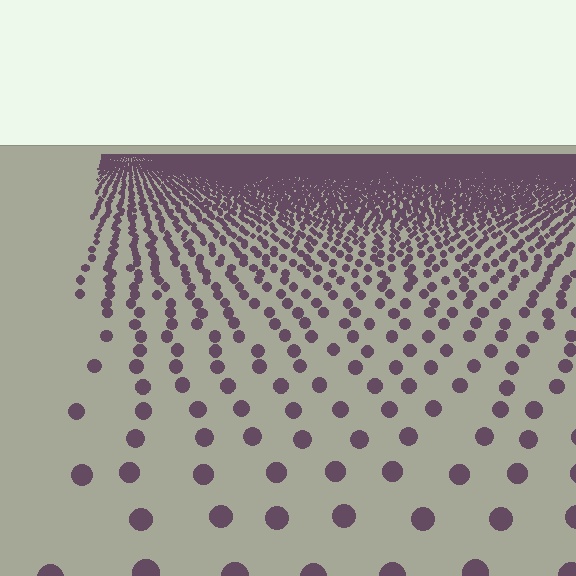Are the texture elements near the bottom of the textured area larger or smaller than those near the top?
Larger. Near the bottom, elements are closer to the viewer and appear at a bigger on-screen size.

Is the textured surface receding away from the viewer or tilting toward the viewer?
The surface is receding away from the viewer. Texture elements get smaller and denser toward the top.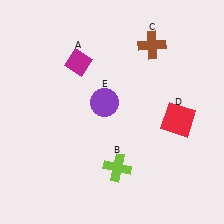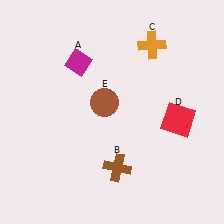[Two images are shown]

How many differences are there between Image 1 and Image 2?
There are 3 differences between the two images.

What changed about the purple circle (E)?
In Image 1, E is purple. In Image 2, it changed to brown.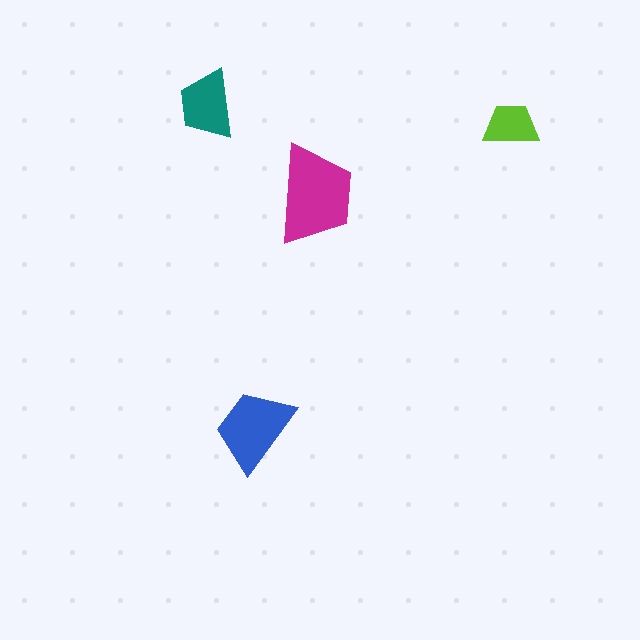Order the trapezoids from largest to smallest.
the magenta one, the blue one, the teal one, the lime one.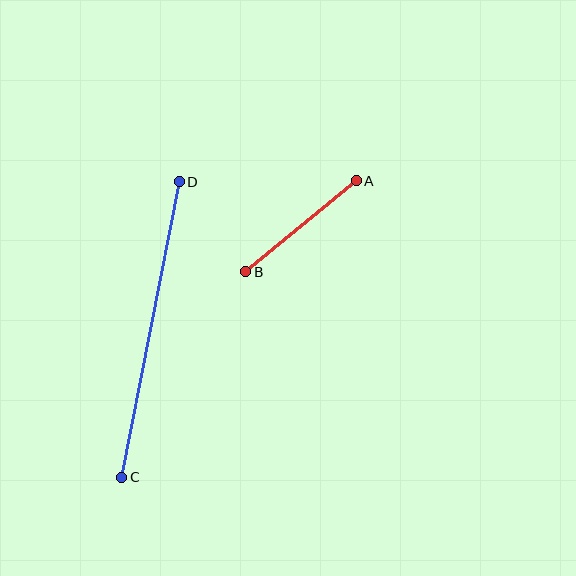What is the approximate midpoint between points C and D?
The midpoint is at approximately (151, 330) pixels.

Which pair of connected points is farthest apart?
Points C and D are farthest apart.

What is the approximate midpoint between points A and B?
The midpoint is at approximately (301, 226) pixels.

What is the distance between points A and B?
The distance is approximately 143 pixels.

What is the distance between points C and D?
The distance is approximately 301 pixels.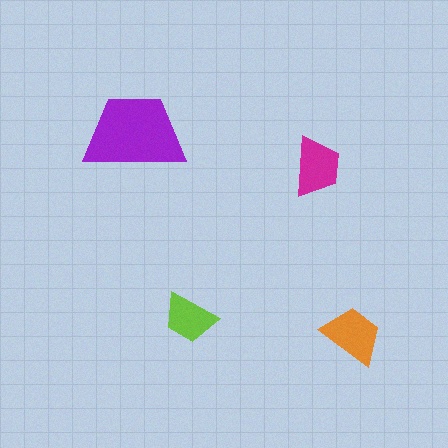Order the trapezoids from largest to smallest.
the purple one, the orange one, the magenta one, the lime one.